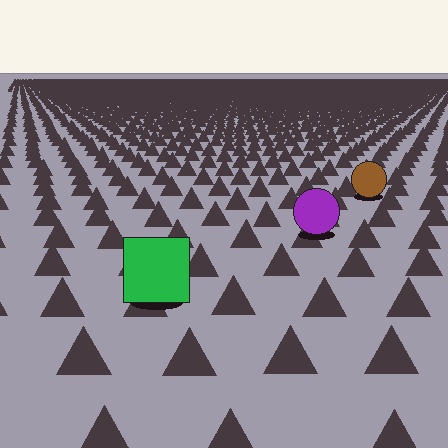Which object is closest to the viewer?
The green square is closest. The texture marks near it are larger and more spread out.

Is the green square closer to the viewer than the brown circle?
Yes. The green square is closer — you can tell from the texture gradient: the ground texture is coarser near it.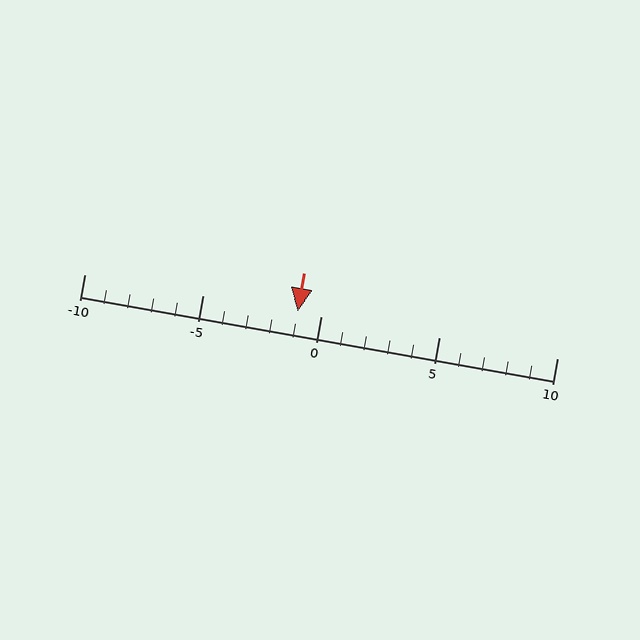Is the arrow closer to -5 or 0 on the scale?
The arrow is closer to 0.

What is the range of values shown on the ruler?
The ruler shows values from -10 to 10.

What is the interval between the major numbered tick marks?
The major tick marks are spaced 5 units apart.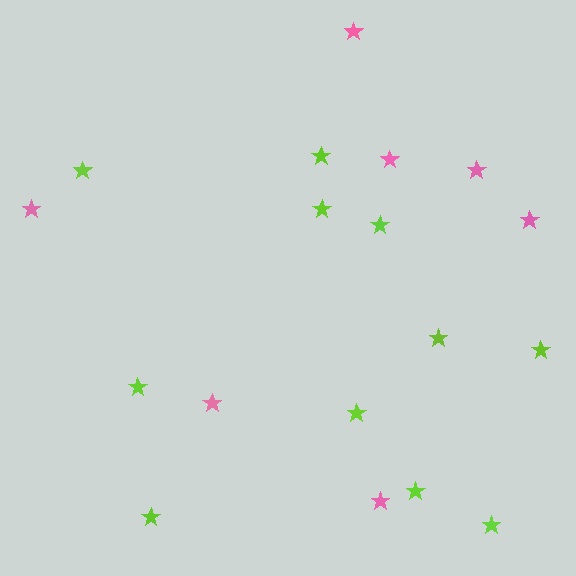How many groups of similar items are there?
There are 2 groups: one group of pink stars (7) and one group of lime stars (11).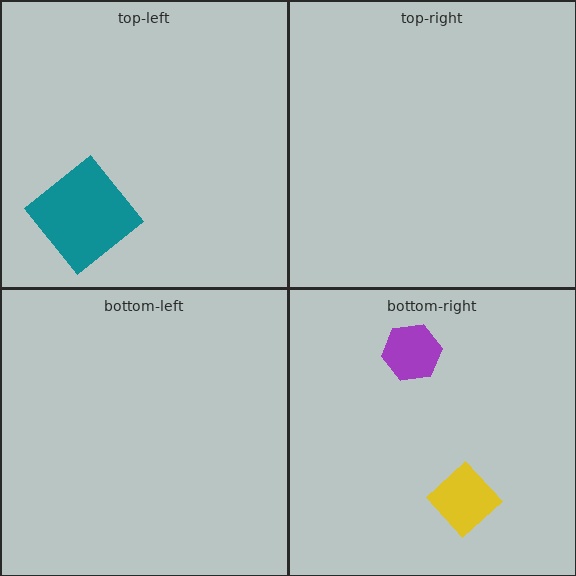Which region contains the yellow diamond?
The bottom-right region.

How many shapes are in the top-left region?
1.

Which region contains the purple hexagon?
The bottom-right region.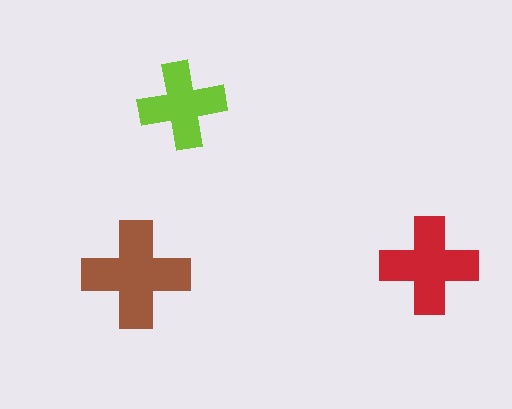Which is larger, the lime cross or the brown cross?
The brown one.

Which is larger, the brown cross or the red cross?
The brown one.